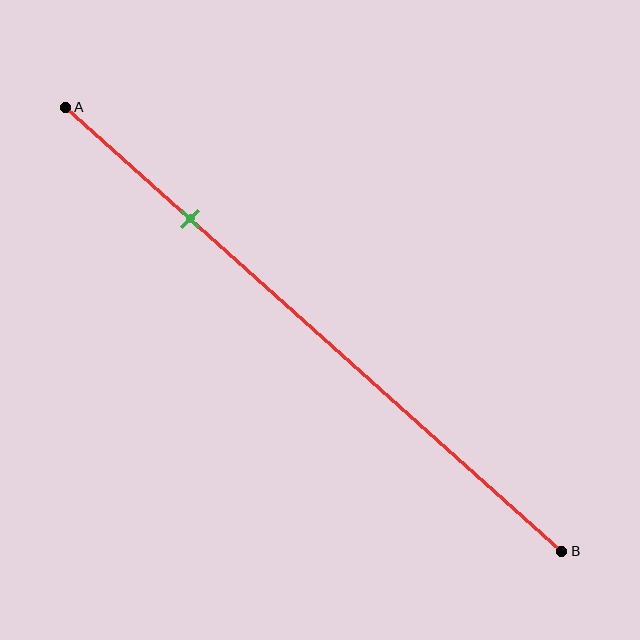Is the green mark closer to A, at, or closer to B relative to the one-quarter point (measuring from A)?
The green mark is approximately at the one-quarter point of segment AB.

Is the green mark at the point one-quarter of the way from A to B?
Yes, the mark is approximately at the one-quarter point.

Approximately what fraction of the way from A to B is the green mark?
The green mark is approximately 25% of the way from A to B.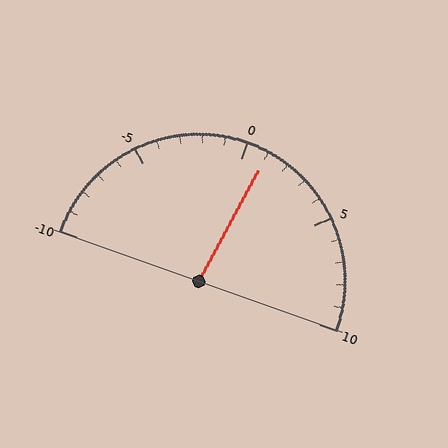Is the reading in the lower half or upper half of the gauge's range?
The reading is in the upper half of the range (-10 to 10).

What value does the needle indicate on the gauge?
The needle indicates approximately 1.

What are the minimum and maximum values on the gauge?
The gauge ranges from -10 to 10.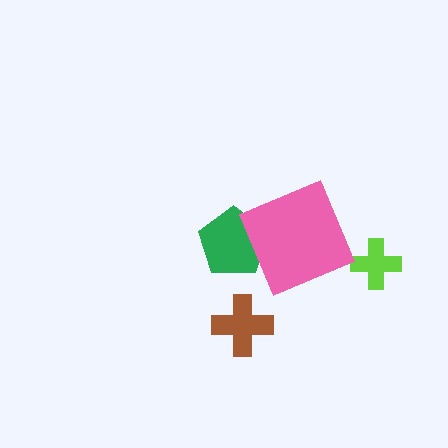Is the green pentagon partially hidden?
Yes, it is partially covered by another shape.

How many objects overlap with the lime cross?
0 objects overlap with the lime cross.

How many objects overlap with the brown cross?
0 objects overlap with the brown cross.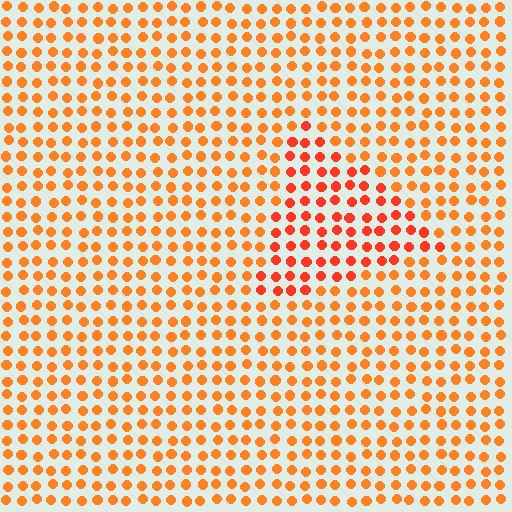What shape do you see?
I see a triangle.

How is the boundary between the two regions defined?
The boundary is defined purely by a slight shift in hue (about 21 degrees). Spacing, size, and orientation are identical on both sides.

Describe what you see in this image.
The image is filled with small orange elements in a uniform arrangement. A triangle-shaped region is visible where the elements are tinted to a slightly different hue, forming a subtle color boundary.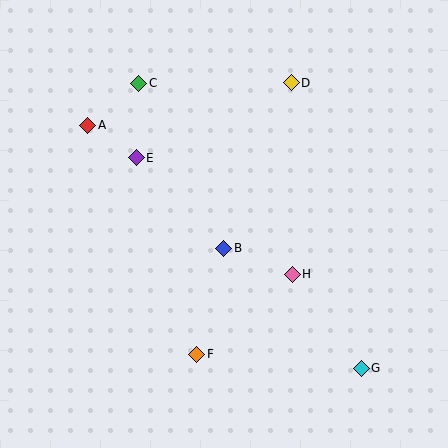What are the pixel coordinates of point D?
Point D is at (291, 83).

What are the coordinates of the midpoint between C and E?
The midpoint between C and E is at (138, 120).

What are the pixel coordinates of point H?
Point H is at (292, 274).